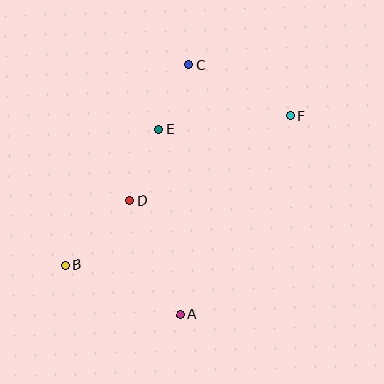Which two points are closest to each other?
Points C and E are closest to each other.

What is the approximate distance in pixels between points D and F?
The distance between D and F is approximately 181 pixels.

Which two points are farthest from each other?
Points B and F are farthest from each other.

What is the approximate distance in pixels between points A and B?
The distance between A and B is approximately 125 pixels.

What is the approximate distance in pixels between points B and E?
The distance between B and E is approximately 165 pixels.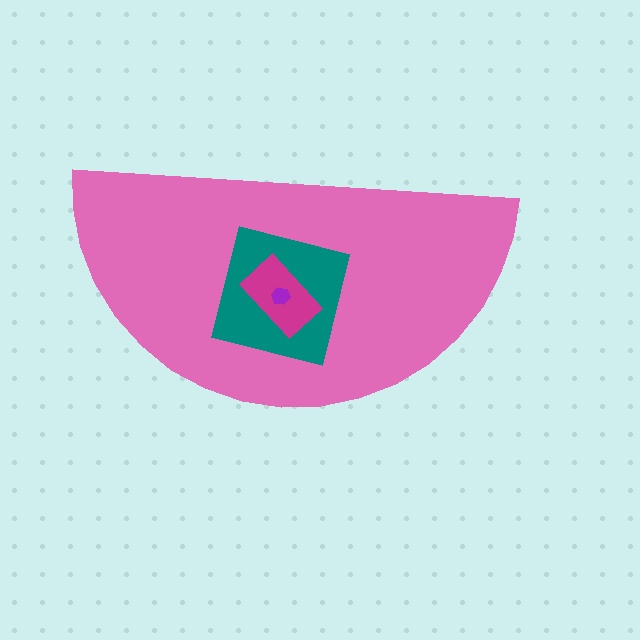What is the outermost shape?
The pink semicircle.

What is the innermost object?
The purple hexagon.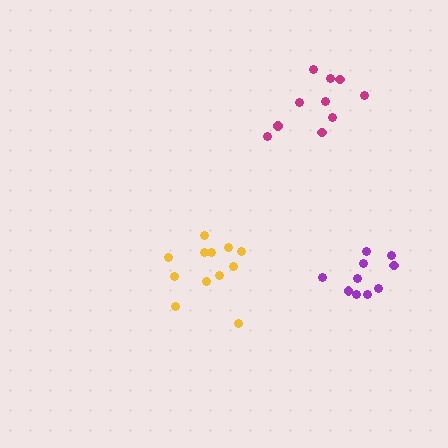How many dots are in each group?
Group 1: 12 dots, Group 2: 10 dots, Group 3: 10 dots (32 total).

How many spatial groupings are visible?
There are 3 spatial groupings.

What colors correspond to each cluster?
The clusters are colored: yellow, purple, magenta.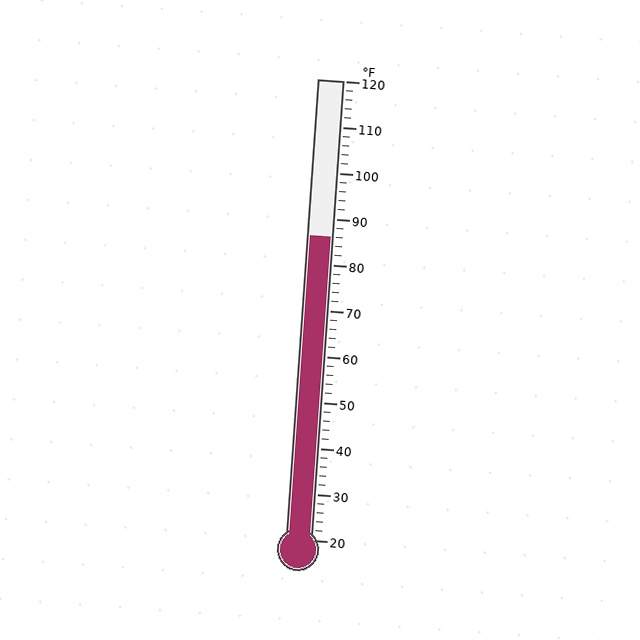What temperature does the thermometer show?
The thermometer shows approximately 86°F.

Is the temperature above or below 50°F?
The temperature is above 50°F.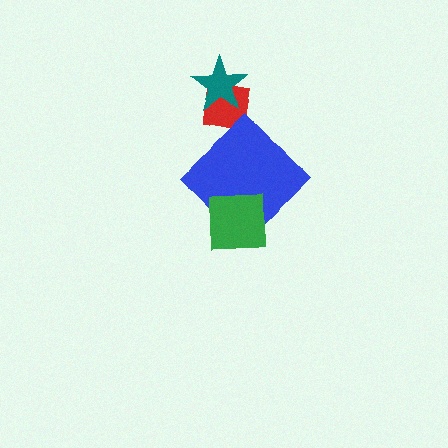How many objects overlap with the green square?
1 object overlaps with the green square.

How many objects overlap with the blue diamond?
1 object overlaps with the blue diamond.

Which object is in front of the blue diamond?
The green square is in front of the blue diamond.